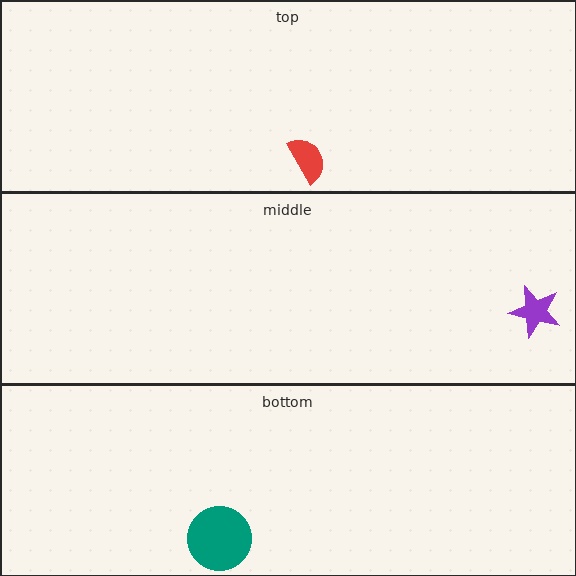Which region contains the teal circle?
The bottom region.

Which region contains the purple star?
The middle region.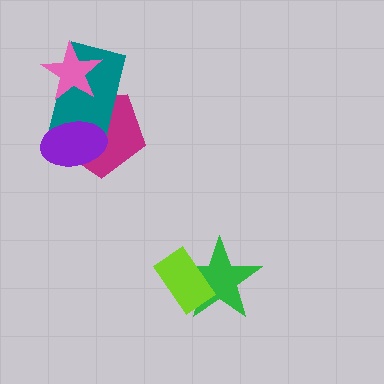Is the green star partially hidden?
Yes, it is partially covered by another shape.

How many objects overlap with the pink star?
2 objects overlap with the pink star.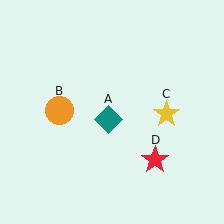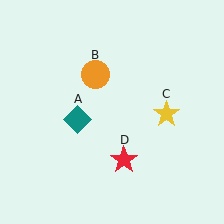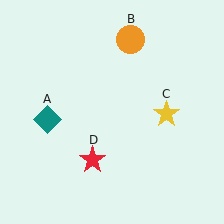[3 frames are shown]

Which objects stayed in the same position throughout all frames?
Yellow star (object C) remained stationary.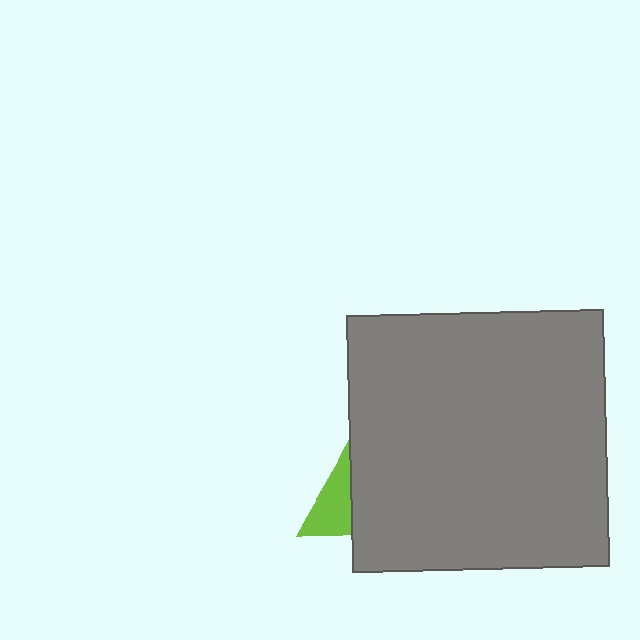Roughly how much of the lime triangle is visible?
A small part of it is visible (roughly 34%).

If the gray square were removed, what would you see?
You would see the complete lime triangle.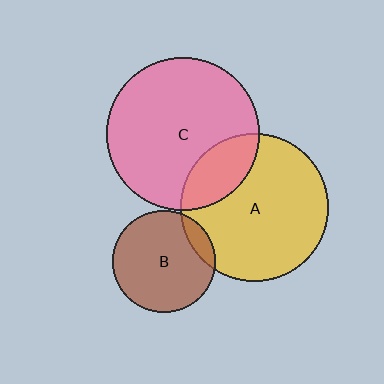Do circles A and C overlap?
Yes.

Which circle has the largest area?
Circle C (pink).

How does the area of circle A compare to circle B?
Approximately 2.1 times.